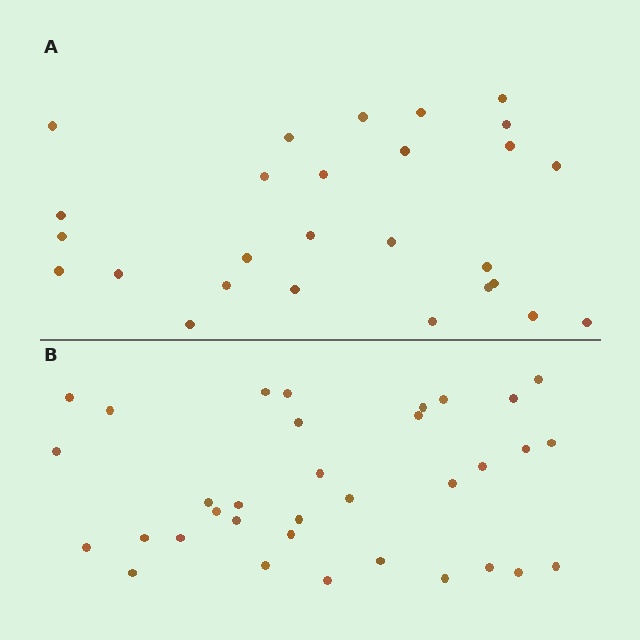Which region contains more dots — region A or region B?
Region B (the bottom region) has more dots.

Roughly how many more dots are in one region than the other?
Region B has roughly 8 or so more dots than region A.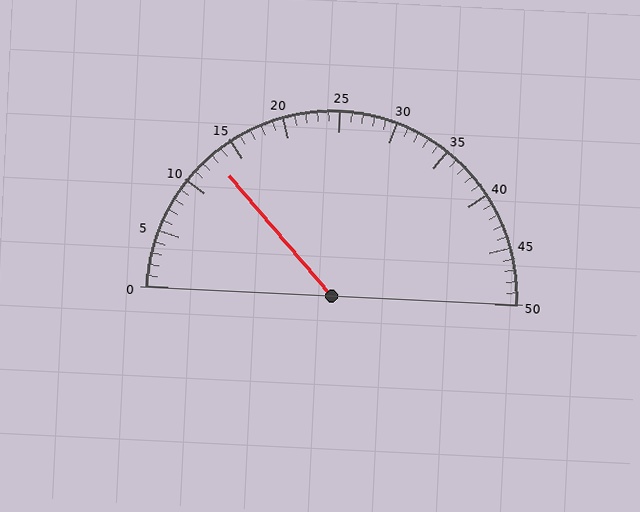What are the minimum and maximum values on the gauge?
The gauge ranges from 0 to 50.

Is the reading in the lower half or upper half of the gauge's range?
The reading is in the lower half of the range (0 to 50).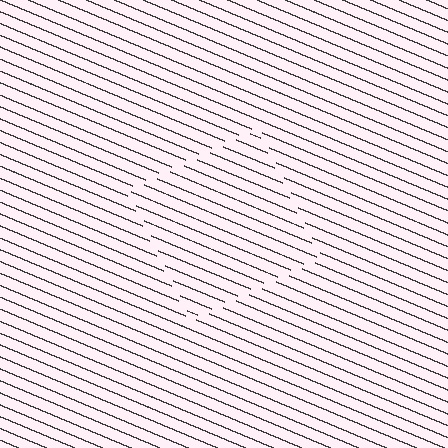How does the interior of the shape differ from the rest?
The interior of the shape contains the same grating, shifted by half a period — the contour is defined by the phase discontinuity where line-ends from the inner and outer gratings abut.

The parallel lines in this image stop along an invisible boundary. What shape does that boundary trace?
An illusory square. The interior of the shape contains the same grating, shifted by half a period — the contour is defined by the phase discontinuity where line-ends from the inner and outer gratings abut.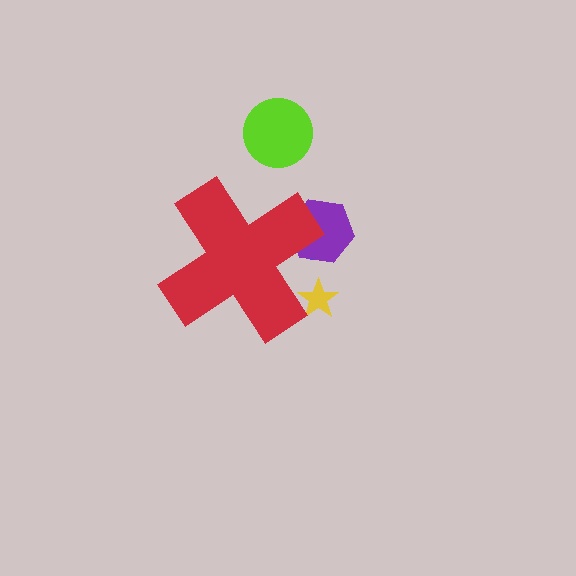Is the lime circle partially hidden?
No, the lime circle is fully visible.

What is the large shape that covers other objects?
A red cross.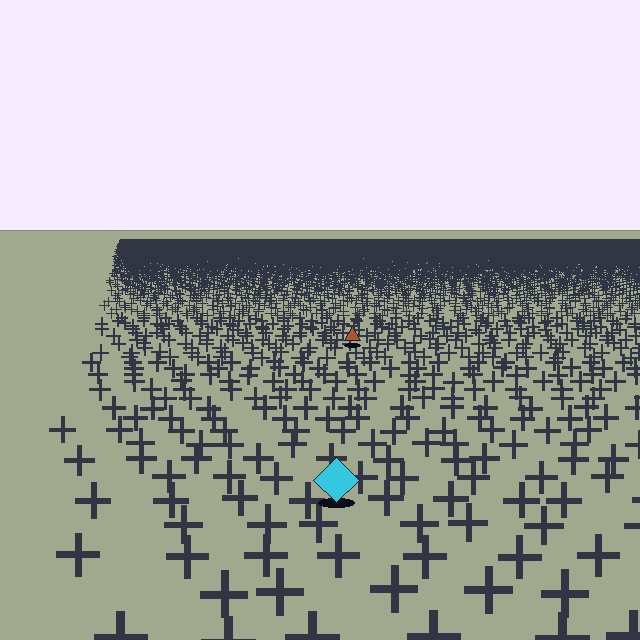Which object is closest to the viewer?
The cyan diamond is closest. The texture marks near it are larger and more spread out.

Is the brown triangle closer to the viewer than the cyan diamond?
No. The cyan diamond is closer — you can tell from the texture gradient: the ground texture is coarser near it.